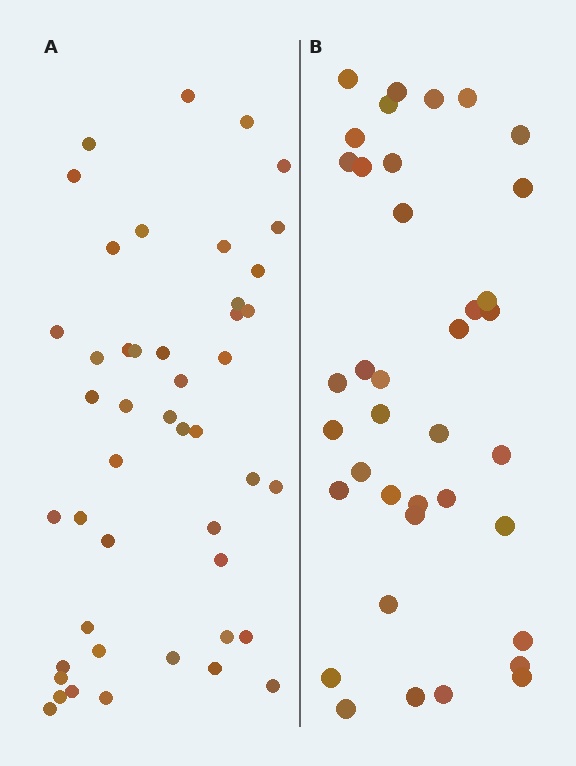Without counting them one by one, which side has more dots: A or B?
Region A (the left region) has more dots.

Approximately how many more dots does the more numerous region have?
Region A has roughly 8 or so more dots than region B.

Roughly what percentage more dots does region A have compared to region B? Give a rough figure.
About 20% more.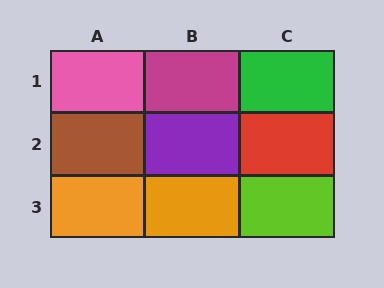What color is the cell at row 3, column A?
Orange.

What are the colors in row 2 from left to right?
Brown, purple, red.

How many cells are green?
1 cell is green.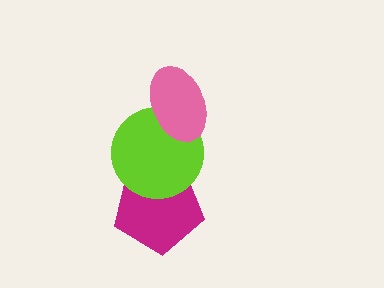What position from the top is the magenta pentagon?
The magenta pentagon is 3rd from the top.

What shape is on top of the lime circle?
The pink ellipse is on top of the lime circle.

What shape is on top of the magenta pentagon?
The lime circle is on top of the magenta pentagon.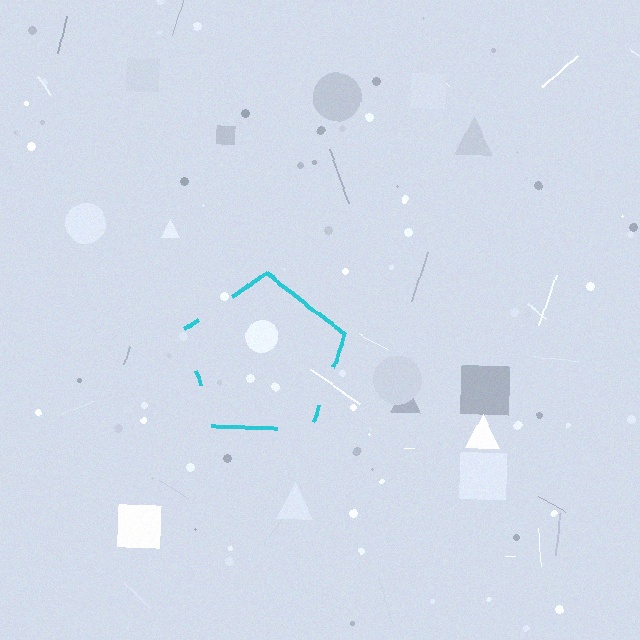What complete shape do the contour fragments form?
The contour fragments form a pentagon.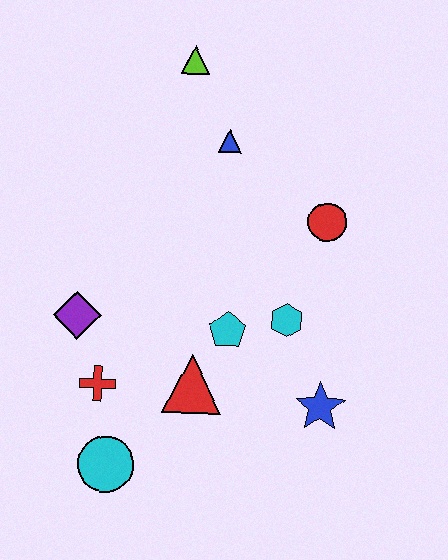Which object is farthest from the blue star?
The lime triangle is farthest from the blue star.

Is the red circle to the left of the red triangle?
No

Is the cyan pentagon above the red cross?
Yes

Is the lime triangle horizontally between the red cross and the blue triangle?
Yes